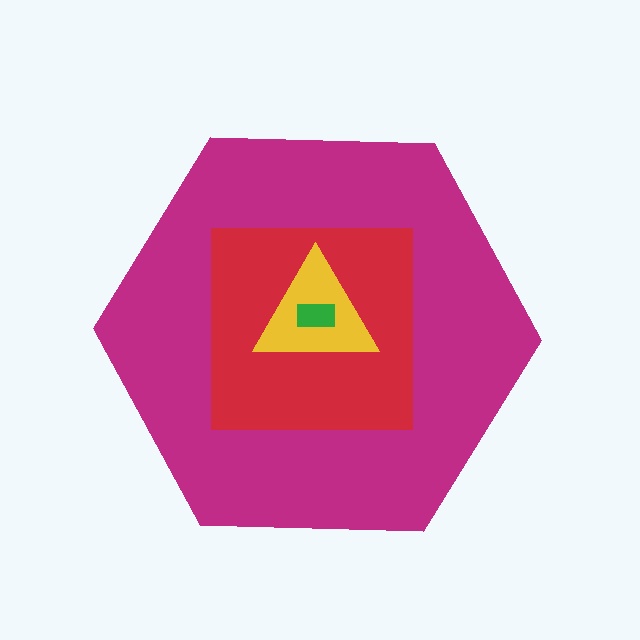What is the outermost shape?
The magenta hexagon.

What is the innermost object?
The green rectangle.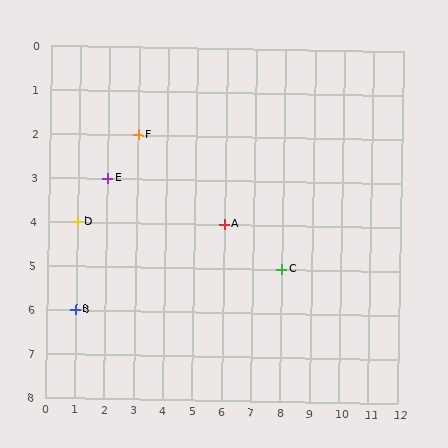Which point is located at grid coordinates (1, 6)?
Point B is at (1, 6).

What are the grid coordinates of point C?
Point C is at grid coordinates (8, 5).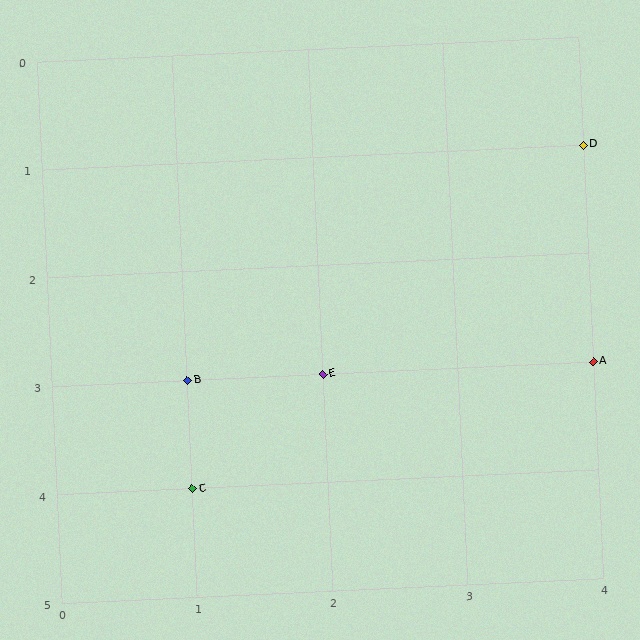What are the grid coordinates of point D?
Point D is at grid coordinates (4, 1).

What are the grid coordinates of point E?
Point E is at grid coordinates (2, 3).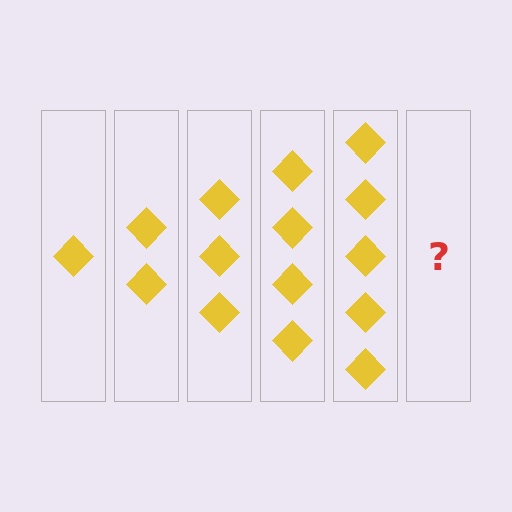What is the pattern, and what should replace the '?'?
The pattern is that each step adds one more diamond. The '?' should be 6 diamonds.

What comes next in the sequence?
The next element should be 6 diamonds.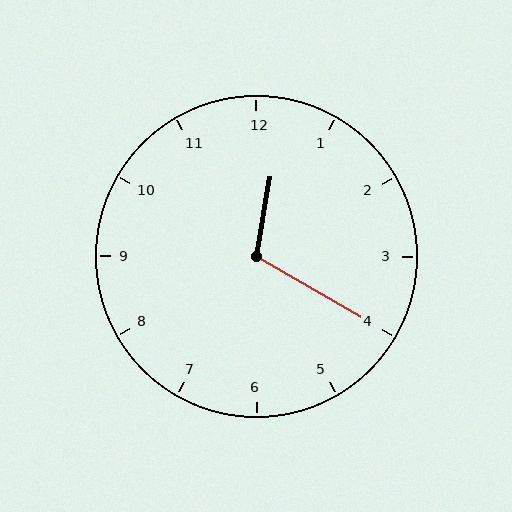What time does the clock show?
12:20.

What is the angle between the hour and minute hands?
Approximately 110 degrees.